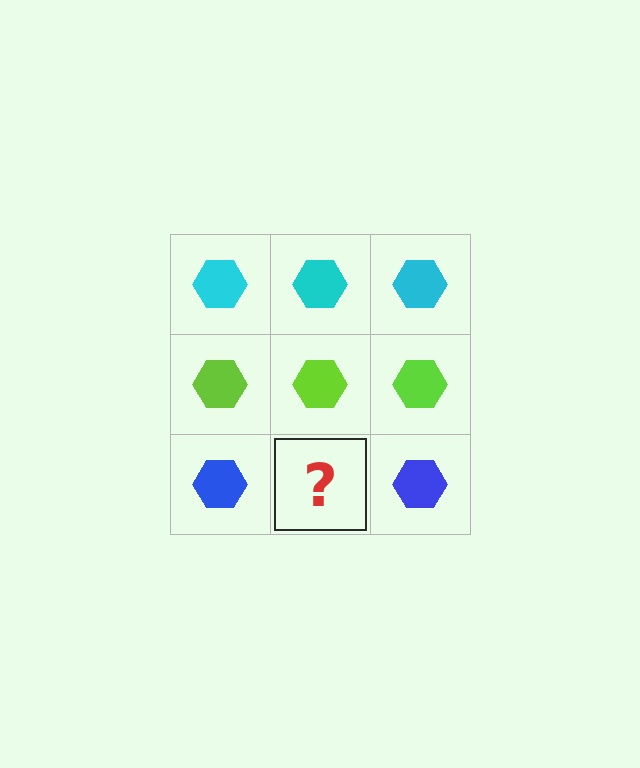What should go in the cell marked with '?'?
The missing cell should contain a blue hexagon.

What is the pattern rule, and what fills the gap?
The rule is that each row has a consistent color. The gap should be filled with a blue hexagon.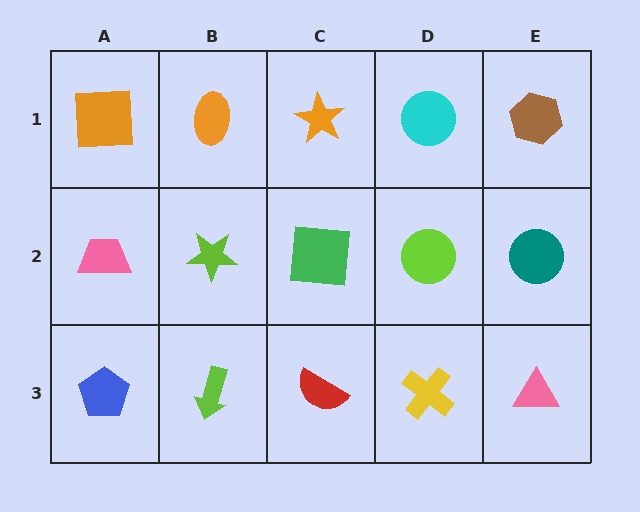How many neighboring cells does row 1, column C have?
3.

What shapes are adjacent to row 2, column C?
An orange star (row 1, column C), a red semicircle (row 3, column C), a lime star (row 2, column B), a lime circle (row 2, column D).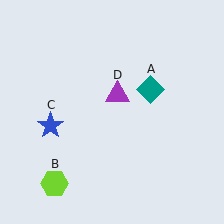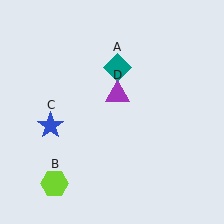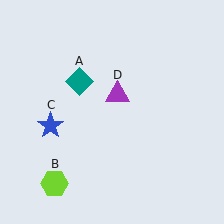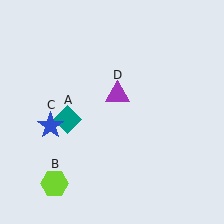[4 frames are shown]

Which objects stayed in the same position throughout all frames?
Lime hexagon (object B) and blue star (object C) and purple triangle (object D) remained stationary.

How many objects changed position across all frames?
1 object changed position: teal diamond (object A).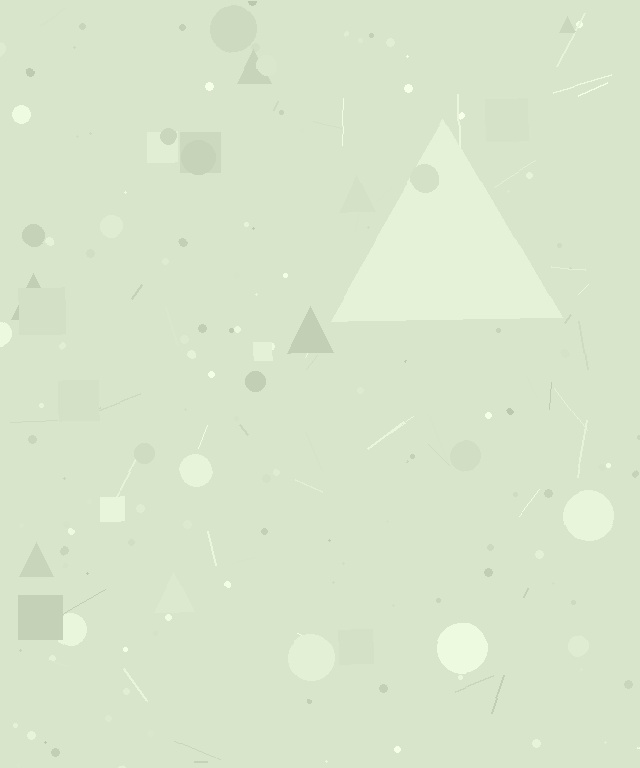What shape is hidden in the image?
A triangle is hidden in the image.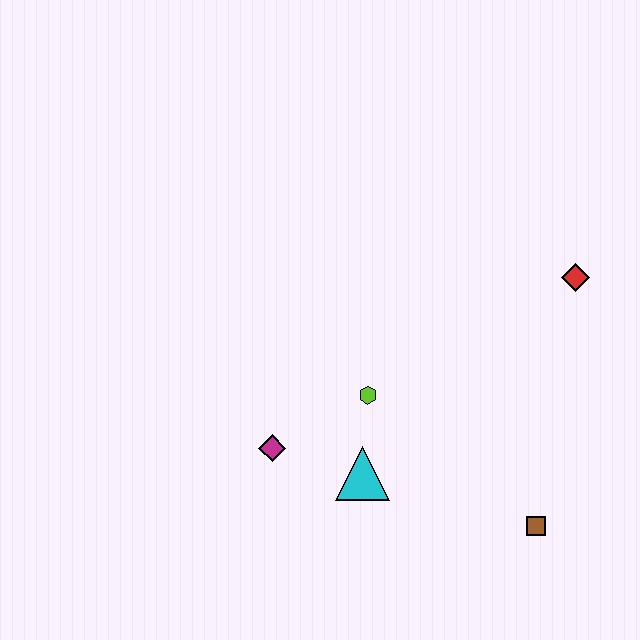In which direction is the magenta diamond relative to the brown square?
The magenta diamond is to the left of the brown square.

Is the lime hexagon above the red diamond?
No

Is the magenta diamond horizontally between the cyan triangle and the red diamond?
No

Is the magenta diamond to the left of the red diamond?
Yes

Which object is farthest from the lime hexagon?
The red diamond is farthest from the lime hexagon.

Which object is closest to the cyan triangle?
The lime hexagon is closest to the cyan triangle.